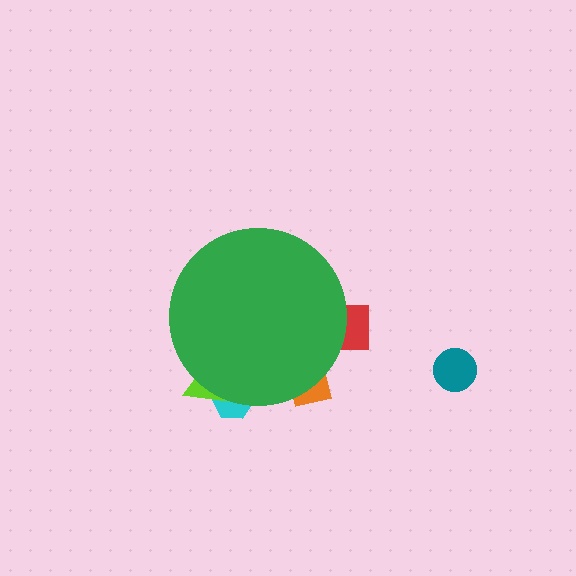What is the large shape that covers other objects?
A green circle.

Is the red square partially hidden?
Yes, the red square is partially hidden behind the green circle.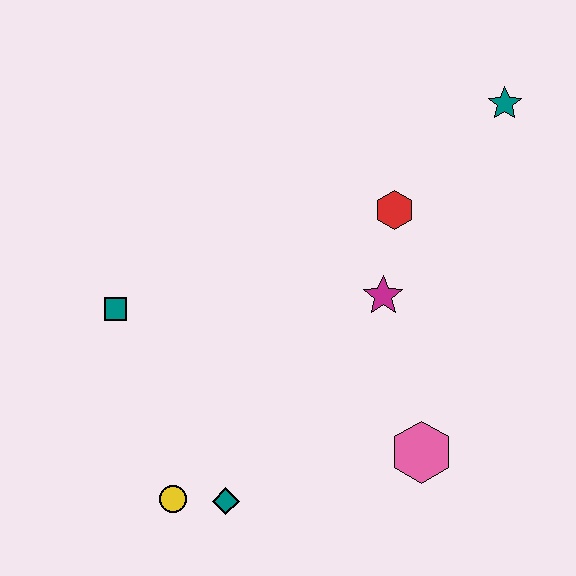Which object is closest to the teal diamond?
The yellow circle is closest to the teal diamond.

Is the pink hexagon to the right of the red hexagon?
Yes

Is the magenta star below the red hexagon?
Yes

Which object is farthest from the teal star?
The yellow circle is farthest from the teal star.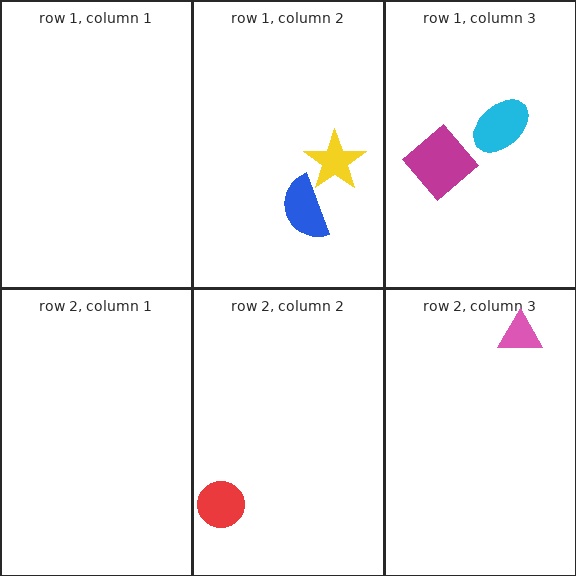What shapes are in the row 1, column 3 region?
The magenta diamond, the cyan ellipse.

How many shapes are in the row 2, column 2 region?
1.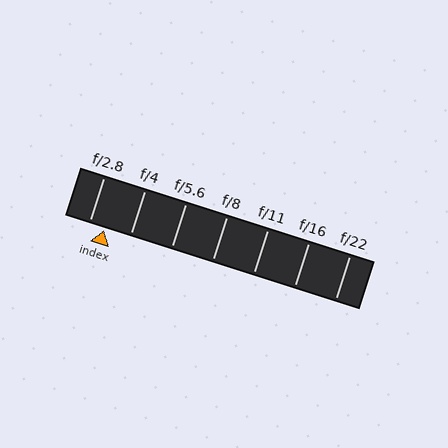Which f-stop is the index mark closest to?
The index mark is closest to f/2.8.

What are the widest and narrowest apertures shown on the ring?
The widest aperture shown is f/2.8 and the narrowest is f/22.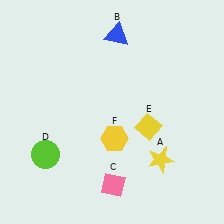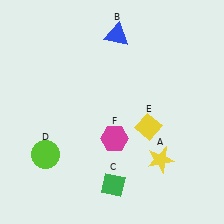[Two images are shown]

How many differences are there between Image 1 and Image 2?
There are 2 differences between the two images.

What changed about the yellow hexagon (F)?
In Image 1, F is yellow. In Image 2, it changed to magenta.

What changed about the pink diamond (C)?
In Image 1, C is pink. In Image 2, it changed to green.